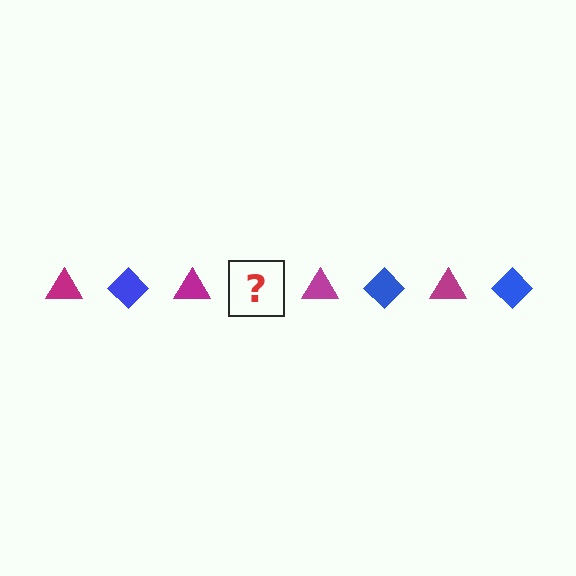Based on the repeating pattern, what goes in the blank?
The blank should be a blue diamond.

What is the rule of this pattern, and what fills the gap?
The rule is that the pattern alternates between magenta triangle and blue diamond. The gap should be filled with a blue diamond.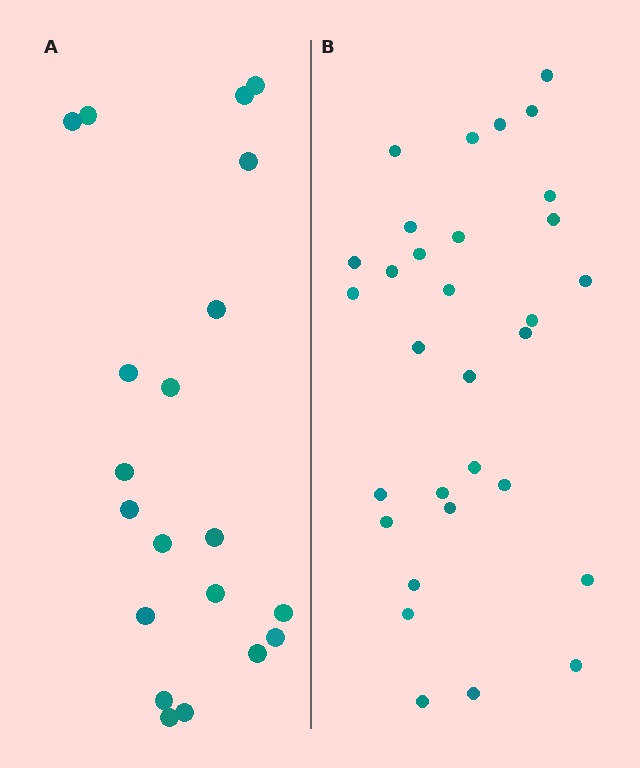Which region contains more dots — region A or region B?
Region B (the right region) has more dots.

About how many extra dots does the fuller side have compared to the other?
Region B has roughly 12 or so more dots than region A.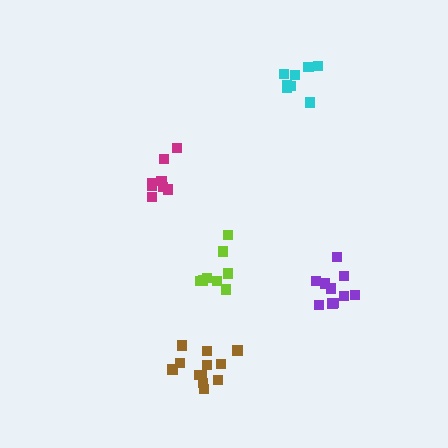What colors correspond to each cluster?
The clusters are colored: lime, cyan, magenta, brown, purple.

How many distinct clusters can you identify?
There are 5 distinct clusters.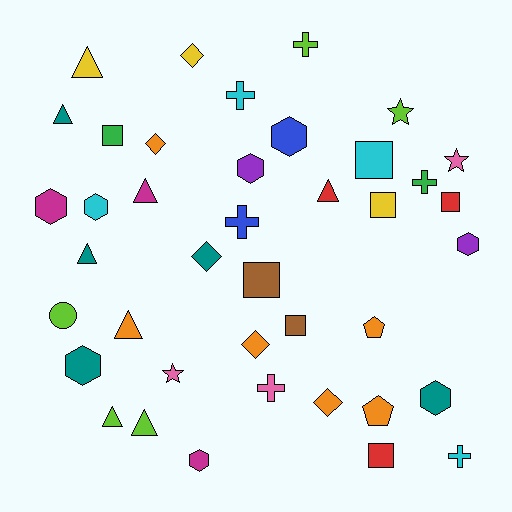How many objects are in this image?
There are 40 objects.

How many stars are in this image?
There are 3 stars.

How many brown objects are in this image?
There are 2 brown objects.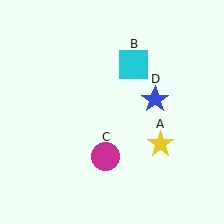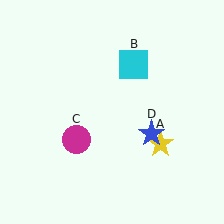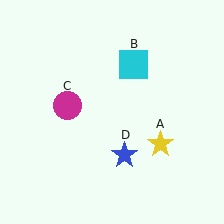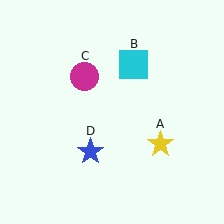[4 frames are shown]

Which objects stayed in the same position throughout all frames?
Yellow star (object A) and cyan square (object B) remained stationary.